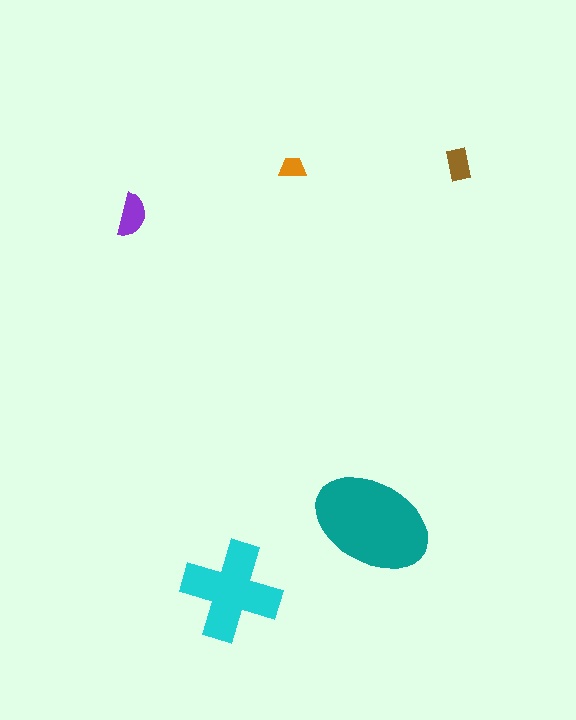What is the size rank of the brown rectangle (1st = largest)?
4th.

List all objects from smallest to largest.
The orange trapezoid, the brown rectangle, the purple semicircle, the cyan cross, the teal ellipse.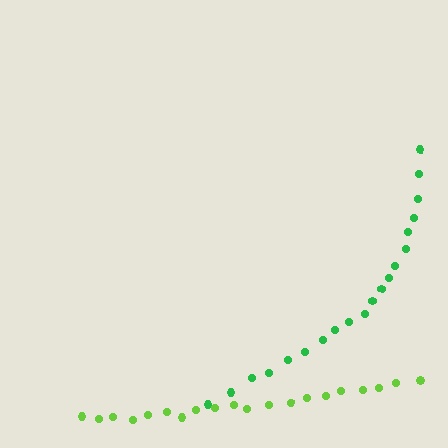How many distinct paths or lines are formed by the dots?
There are 2 distinct paths.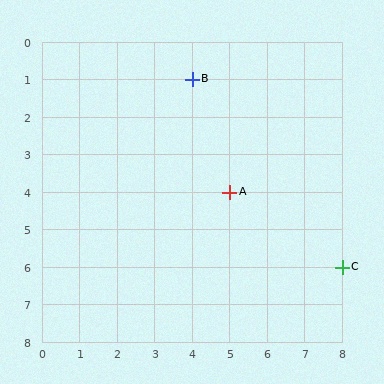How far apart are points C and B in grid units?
Points C and B are 4 columns and 5 rows apart (about 6.4 grid units diagonally).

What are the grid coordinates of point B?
Point B is at grid coordinates (4, 1).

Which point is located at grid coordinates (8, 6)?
Point C is at (8, 6).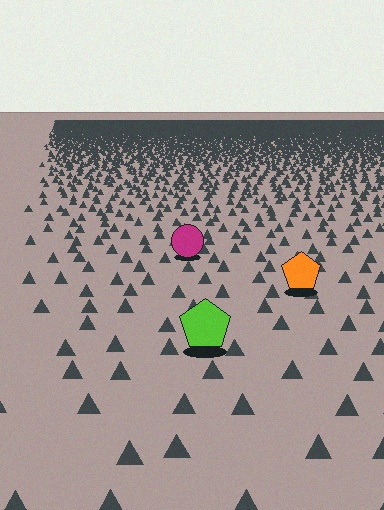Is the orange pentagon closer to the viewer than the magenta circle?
Yes. The orange pentagon is closer — you can tell from the texture gradient: the ground texture is coarser near it.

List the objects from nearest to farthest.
From nearest to farthest: the lime pentagon, the orange pentagon, the magenta circle.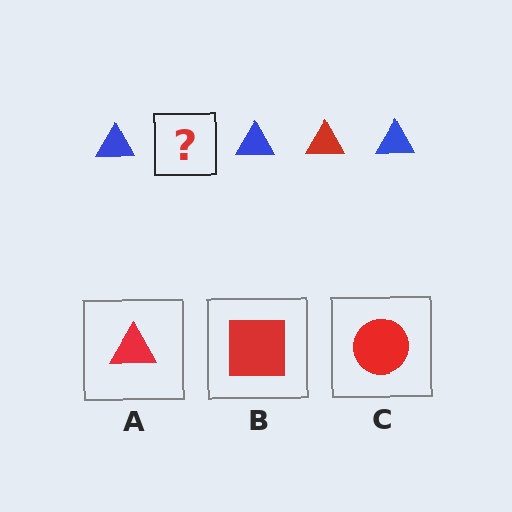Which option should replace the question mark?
Option A.